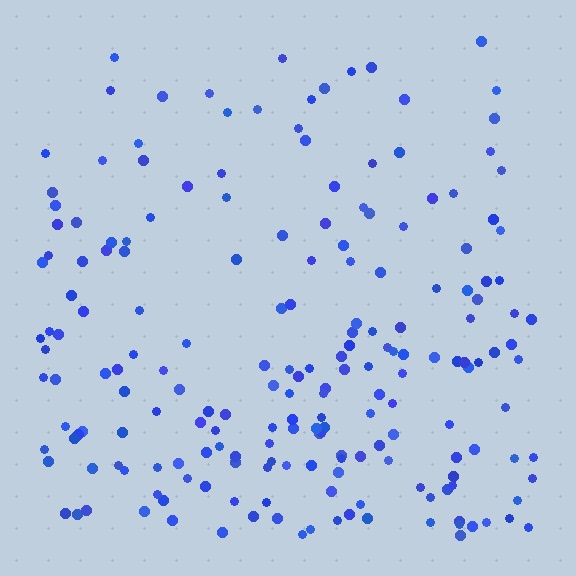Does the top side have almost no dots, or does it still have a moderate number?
Still a moderate number, just noticeably fewer than the bottom.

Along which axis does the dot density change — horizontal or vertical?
Vertical.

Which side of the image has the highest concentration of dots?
The bottom.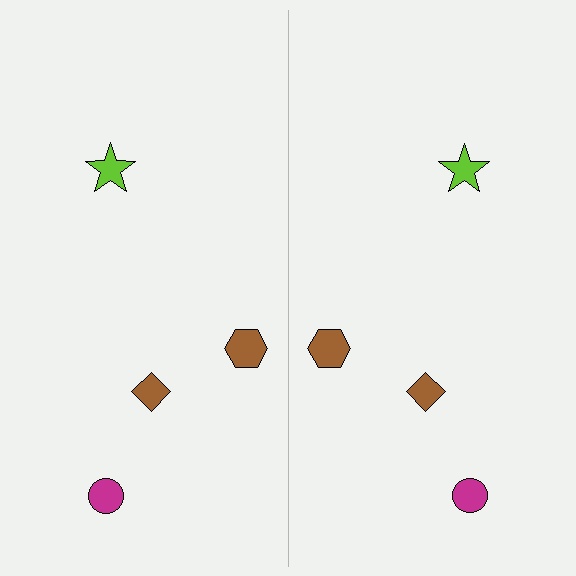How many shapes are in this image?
There are 8 shapes in this image.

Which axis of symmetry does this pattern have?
The pattern has a vertical axis of symmetry running through the center of the image.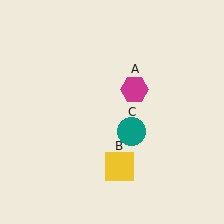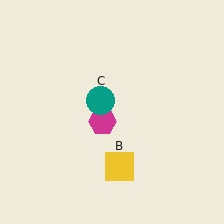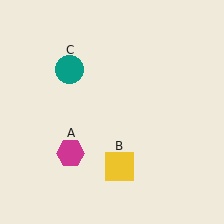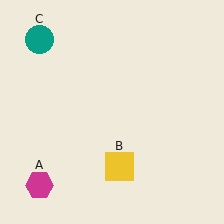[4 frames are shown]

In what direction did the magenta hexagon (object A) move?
The magenta hexagon (object A) moved down and to the left.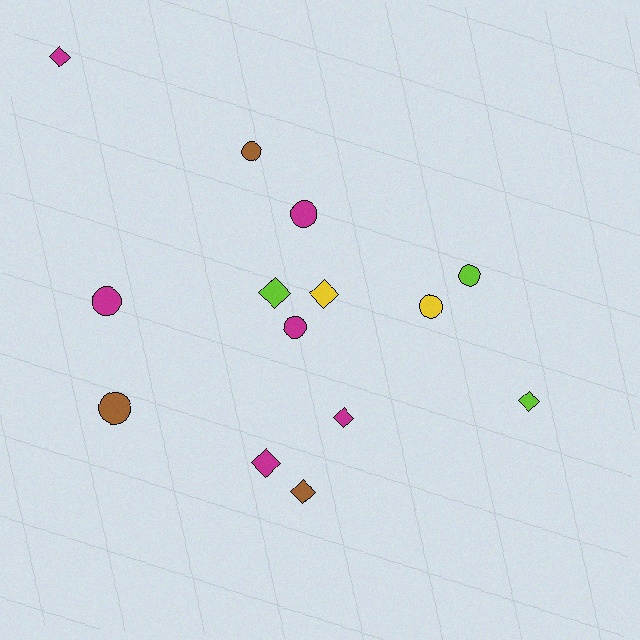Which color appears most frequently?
Magenta, with 6 objects.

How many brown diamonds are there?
There is 1 brown diamond.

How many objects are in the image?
There are 14 objects.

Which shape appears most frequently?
Diamond, with 7 objects.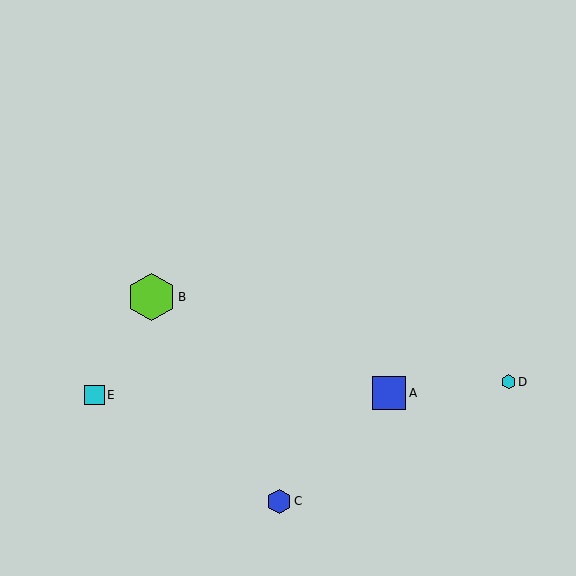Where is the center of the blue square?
The center of the blue square is at (389, 393).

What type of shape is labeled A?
Shape A is a blue square.